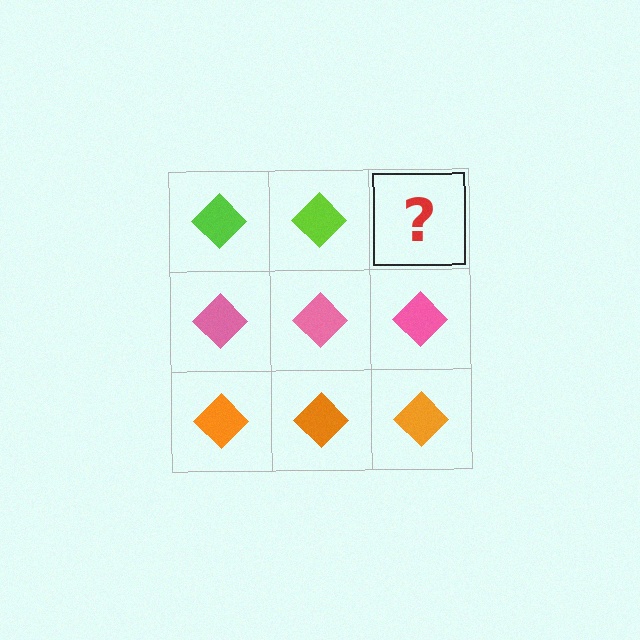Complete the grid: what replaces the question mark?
The question mark should be replaced with a lime diamond.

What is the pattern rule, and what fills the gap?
The rule is that each row has a consistent color. The gap should be filled with a lime diamond.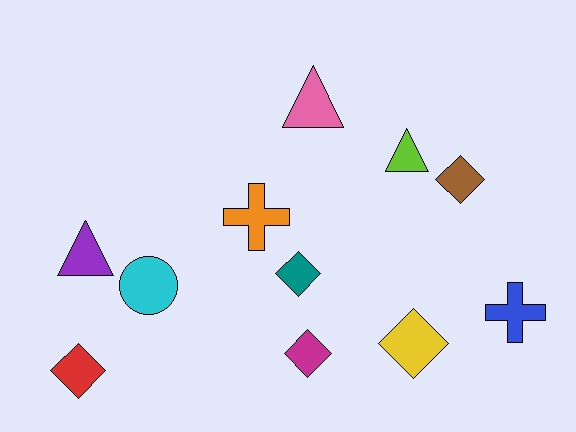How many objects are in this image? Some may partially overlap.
There are 11 objects.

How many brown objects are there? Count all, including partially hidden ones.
There is 1 brown object.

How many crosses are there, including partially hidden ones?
There are 2 crosses.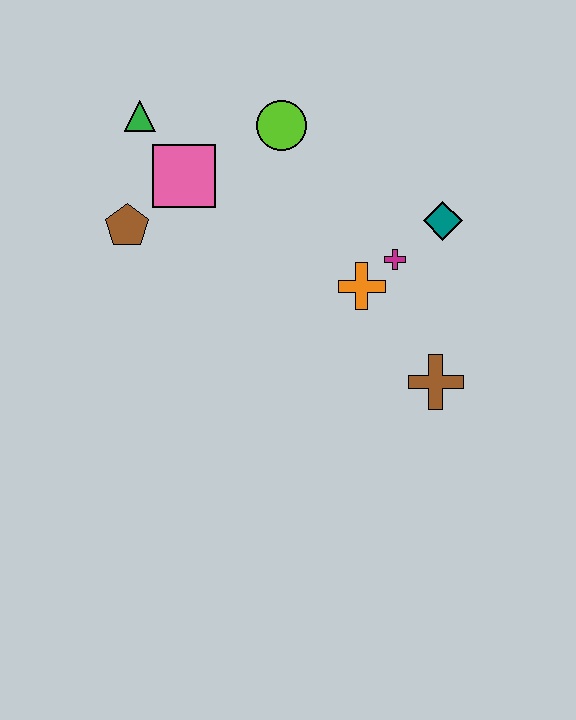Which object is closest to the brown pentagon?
The pink square is closest to the brown pentagon.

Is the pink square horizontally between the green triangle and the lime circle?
Yes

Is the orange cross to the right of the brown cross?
No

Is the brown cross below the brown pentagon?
Yes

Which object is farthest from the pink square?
The brown cross is farthest from the pink square.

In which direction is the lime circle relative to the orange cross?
The lime circle is above the orange cross.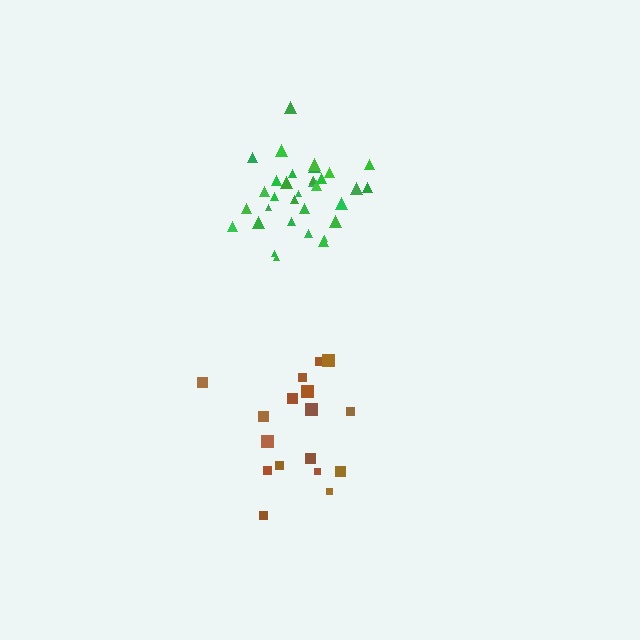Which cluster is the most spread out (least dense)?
Brown.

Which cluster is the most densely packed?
Green.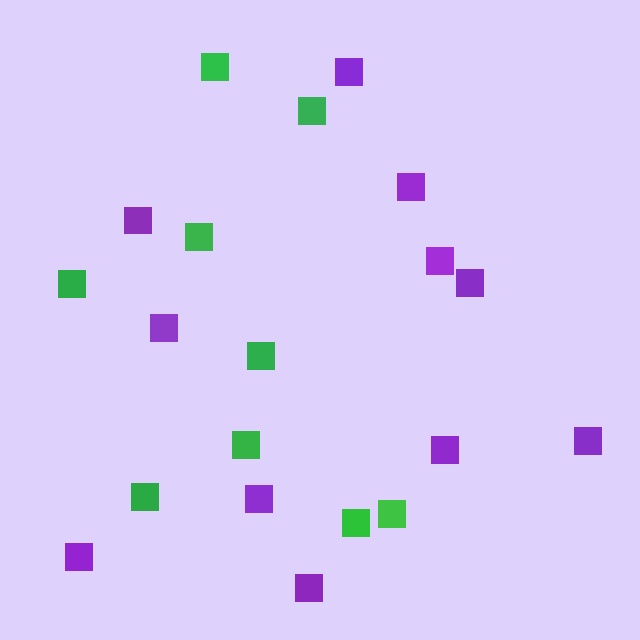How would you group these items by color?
There are 2 groups: one group of purple squares (11) and one group of green squares (9).